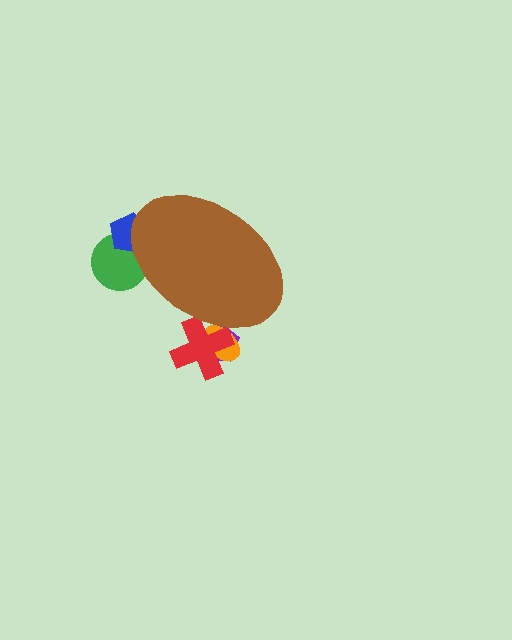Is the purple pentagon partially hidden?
Yes, the purple pentagon is partially hidden behind the brown ellipse.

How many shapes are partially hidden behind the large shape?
5 shapes are partially hidden.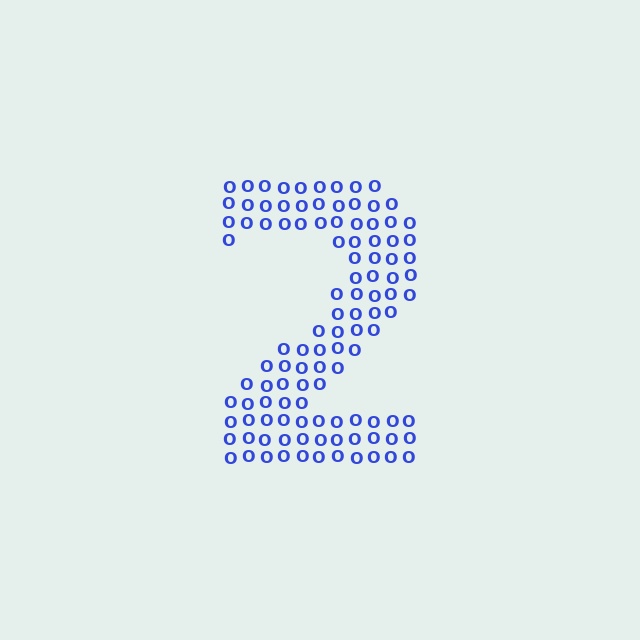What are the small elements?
The small elements are letter O's.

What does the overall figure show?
The overall figure shows the digit 2.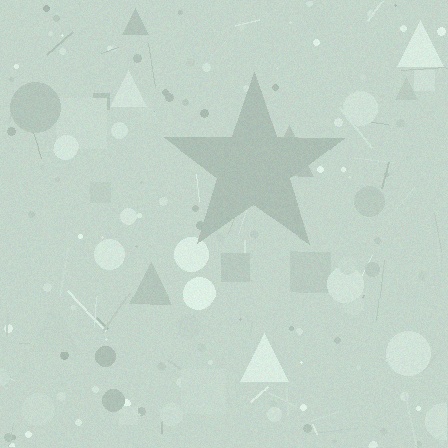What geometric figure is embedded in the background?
A star is embedded in the background.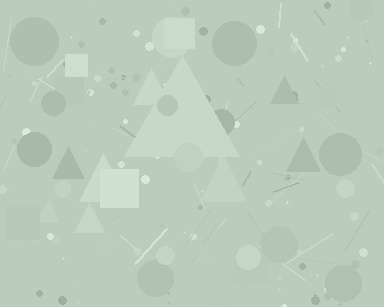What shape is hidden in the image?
A triangle is hidden in the image.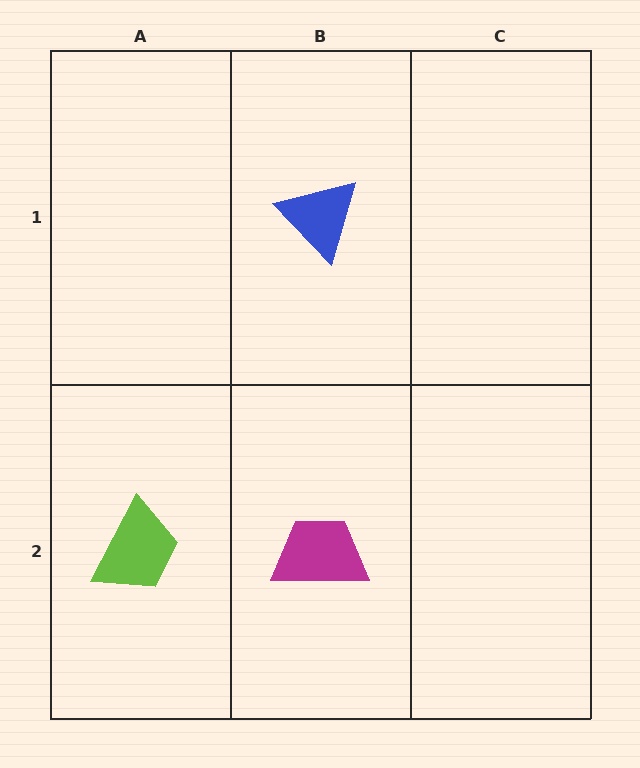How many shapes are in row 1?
1 shape.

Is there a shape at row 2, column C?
No, that cell is empty.